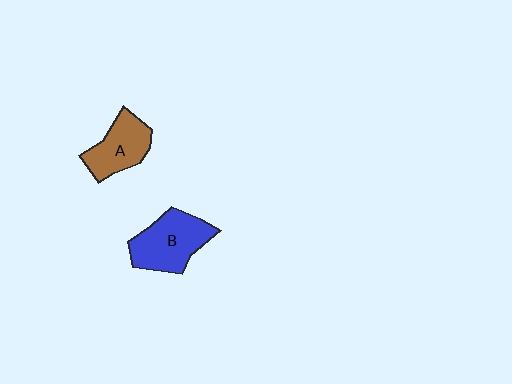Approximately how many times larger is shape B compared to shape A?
Approximately 1.3 times.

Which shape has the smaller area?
Shape A (brown).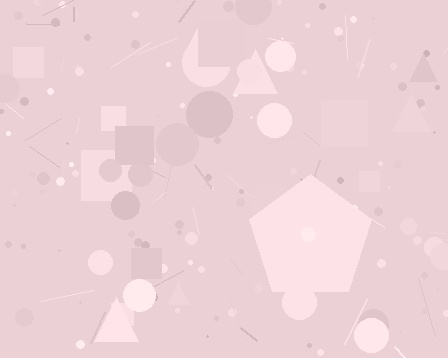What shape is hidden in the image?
A pentagon is hidden in the image.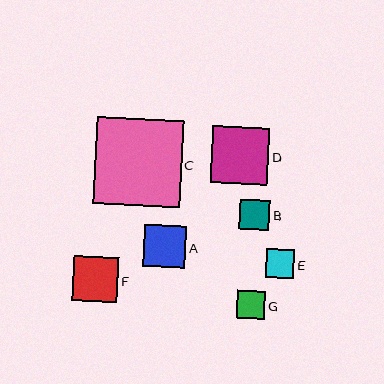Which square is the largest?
Square C is the largest with a size of approximately 86 pixels.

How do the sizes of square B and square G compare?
Square B and square G are approximately the same size.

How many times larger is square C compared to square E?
Square C is approximately 3.0 times the size of square E.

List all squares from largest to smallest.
From largest to smallest: C, D, F, A, B, E, G.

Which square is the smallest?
Square G is the smallest with a size of approximately 28 pixels.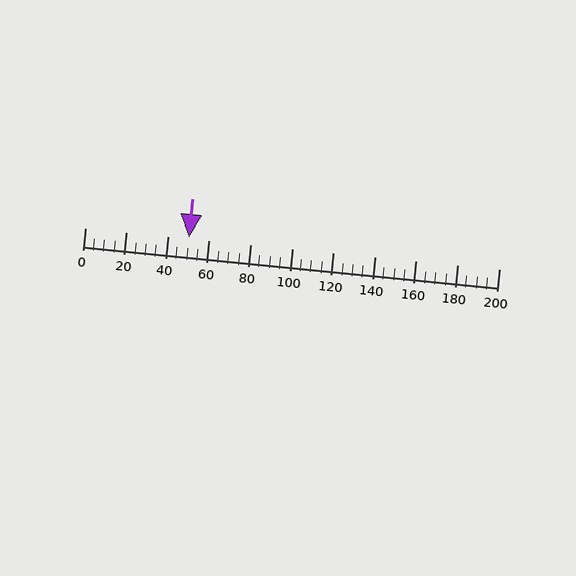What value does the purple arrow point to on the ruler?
The purple arrow points to approximately 50.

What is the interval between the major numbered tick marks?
The major tick marks are spaced 20 units apart.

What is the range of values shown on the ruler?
The ruler shows values from 0 to 200.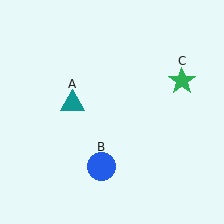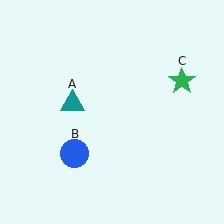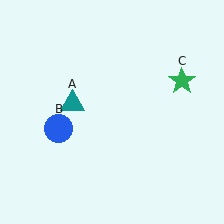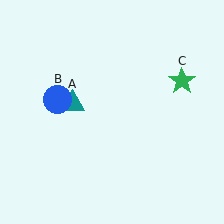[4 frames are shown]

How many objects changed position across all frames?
1 object changed position: blue circle (object B).